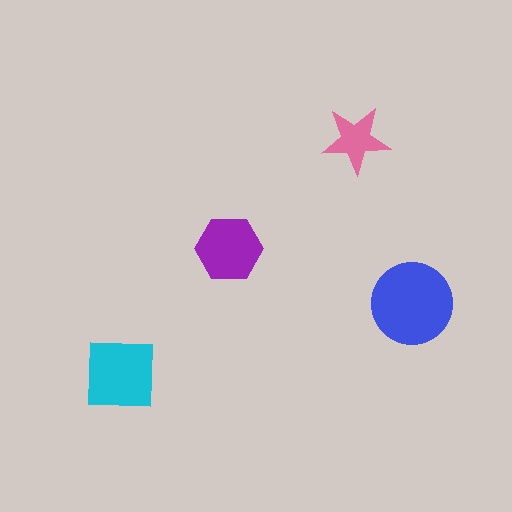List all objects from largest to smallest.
The blue circle, the cyan square, the purple hexagon, the pink star.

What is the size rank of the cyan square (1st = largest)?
2nd.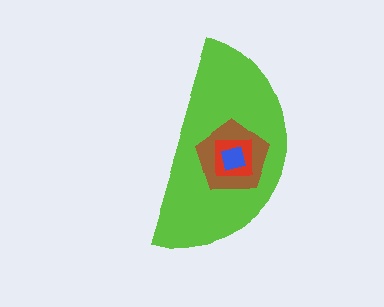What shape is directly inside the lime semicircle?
The brown pentagon.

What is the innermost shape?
The blue square.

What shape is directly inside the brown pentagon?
The red square.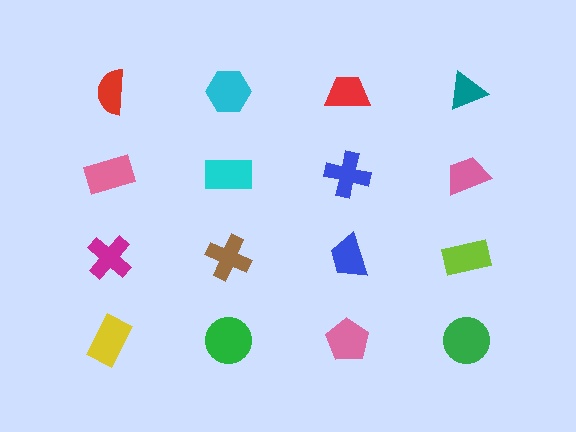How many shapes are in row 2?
4 shapes.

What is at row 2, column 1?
A pink rectangle.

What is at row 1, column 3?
A red trapezoid.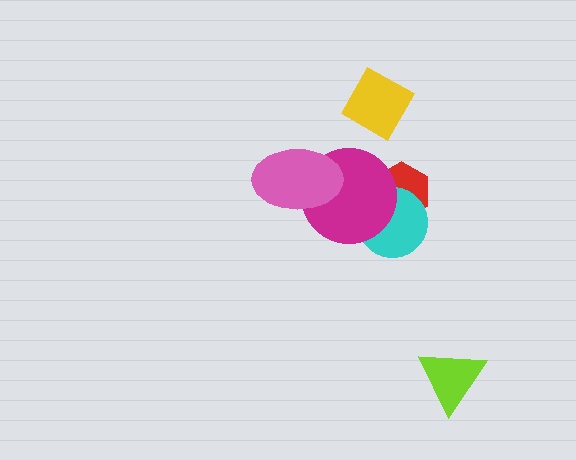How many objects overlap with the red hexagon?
2 objects overlap with the red hexagon.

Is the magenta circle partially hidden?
Yes, it is partially covered by another shape.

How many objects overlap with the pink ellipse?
1 object overlaps with the pink ellipse.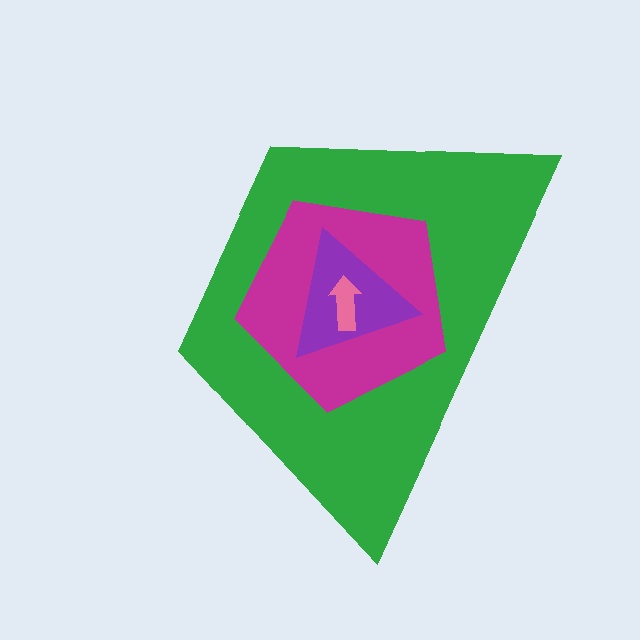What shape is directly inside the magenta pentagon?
The purple triangle.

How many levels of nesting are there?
4.